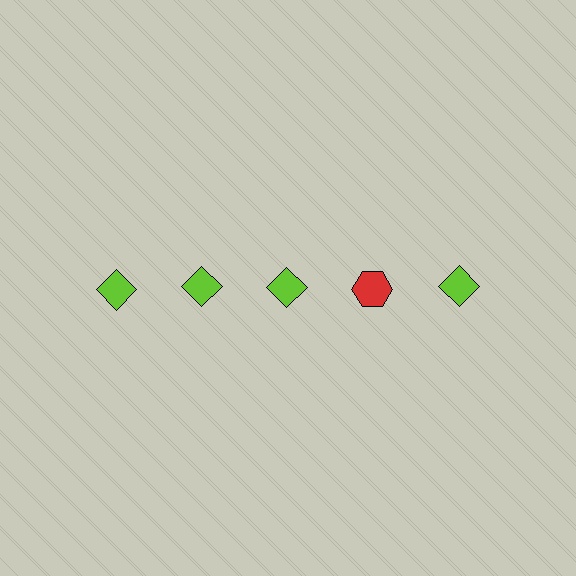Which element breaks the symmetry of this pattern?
The red hexagon in the top row, second from right column breaks the symmetry. All other shapes are lime diamonds.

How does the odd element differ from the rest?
It differs in both color (red instead of lime) and shape (hexagon instead of diamond).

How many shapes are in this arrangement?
There are 5 shapes arranged in a grid pattern.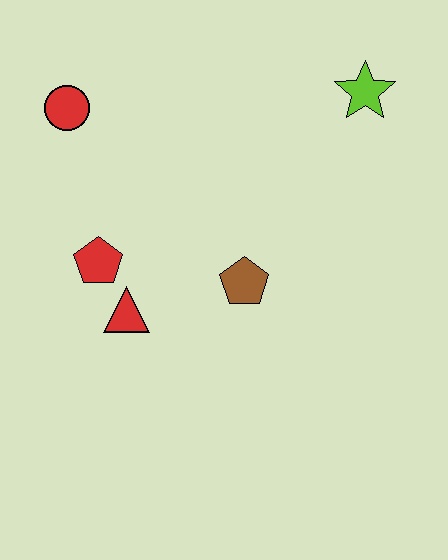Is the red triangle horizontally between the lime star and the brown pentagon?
No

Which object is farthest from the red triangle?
The lime star is farthest from the red triangle.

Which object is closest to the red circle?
The red pentagon is closest to the red circle.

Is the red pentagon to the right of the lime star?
No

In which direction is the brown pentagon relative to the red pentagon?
The brown pentagon is to the right of the red pentagon.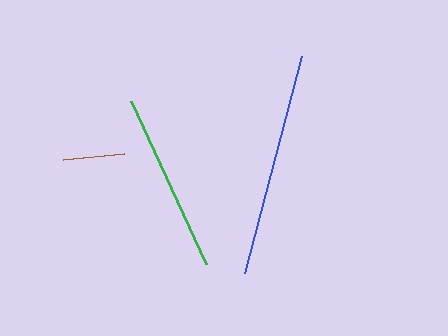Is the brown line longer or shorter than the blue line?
The blue line is longer than the brown line.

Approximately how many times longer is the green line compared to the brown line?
The green line is approximately 2.9 times the length of the brown line.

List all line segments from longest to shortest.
From longest to shortest: blue, green, brown.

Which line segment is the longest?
The blue line is the longest at approximately 225 pixels.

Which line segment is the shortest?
The brown line is the shortest at approximately 61 pixels.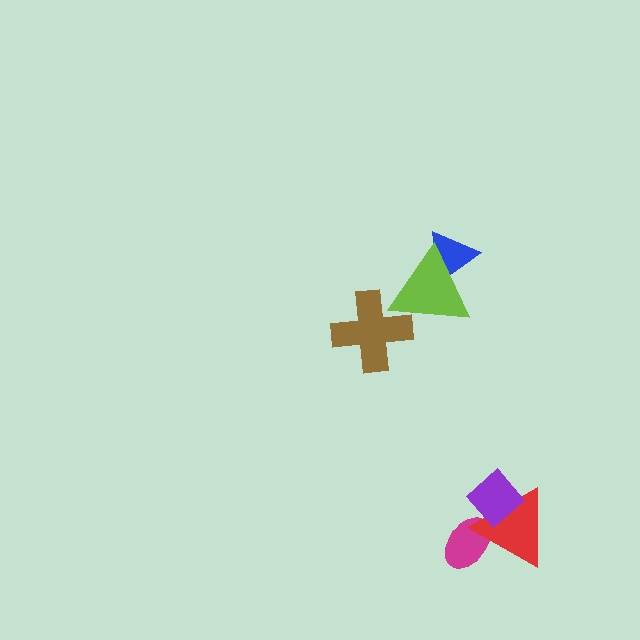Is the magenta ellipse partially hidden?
Yes, it is partially covered by another shape.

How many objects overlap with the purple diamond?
1 object overlaps with the purple diamond.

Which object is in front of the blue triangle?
The lime triangle is in front of the blue triangle.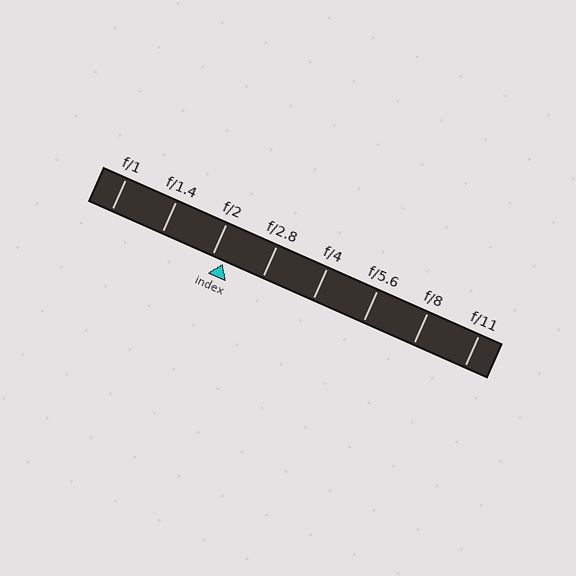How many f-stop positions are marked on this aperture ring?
There are 8 f-stop positions marked.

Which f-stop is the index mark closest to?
The index mark is closest to f/2.